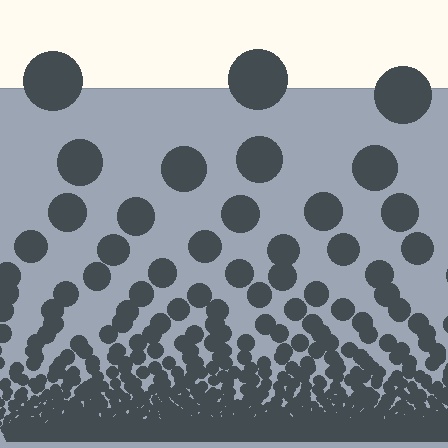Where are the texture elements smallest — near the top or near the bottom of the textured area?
Near the bottom.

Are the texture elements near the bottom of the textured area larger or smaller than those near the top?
Smaller. The gradient is inverted — elements near the bottom are smaller and denser.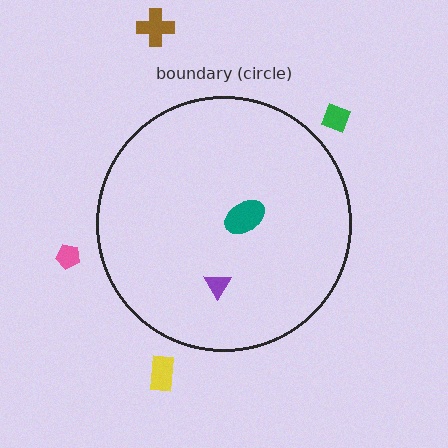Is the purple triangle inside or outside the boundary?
Inside.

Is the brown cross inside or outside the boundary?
Outside.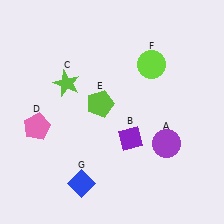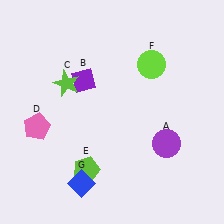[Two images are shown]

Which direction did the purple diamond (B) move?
The purple diamond (B) moved up.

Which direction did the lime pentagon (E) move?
The lime pentagon (E) moved down.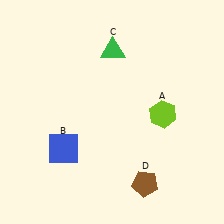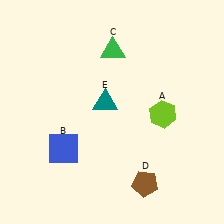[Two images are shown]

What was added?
A teal triangle (E) was added in Image 2.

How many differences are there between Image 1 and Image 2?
There is 1 difference between the two images.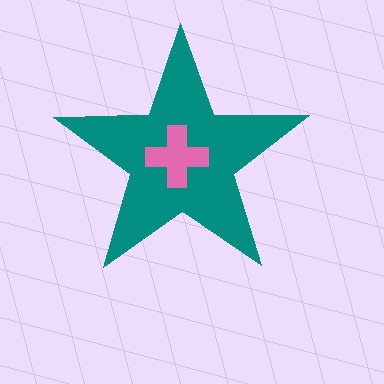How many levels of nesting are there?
2.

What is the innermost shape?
The pink cross.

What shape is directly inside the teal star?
The pink cross.